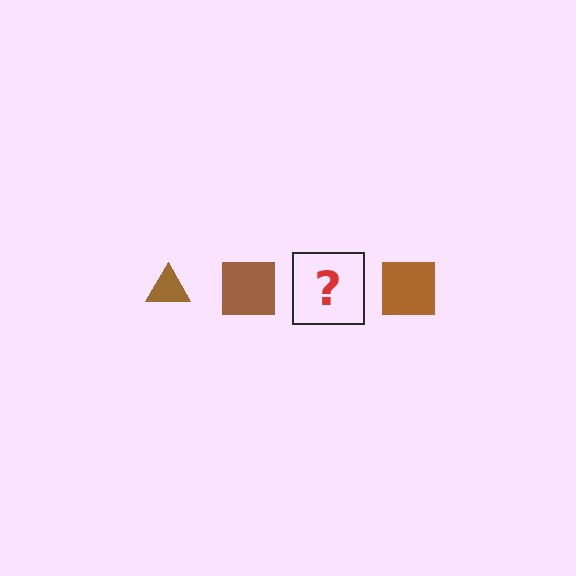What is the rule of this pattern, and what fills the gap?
The rule is that the pattern cycles through triangle, square shapes in brown. The gap should be filled with a brown triangle.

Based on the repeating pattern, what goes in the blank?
The blank should be a brown triangle.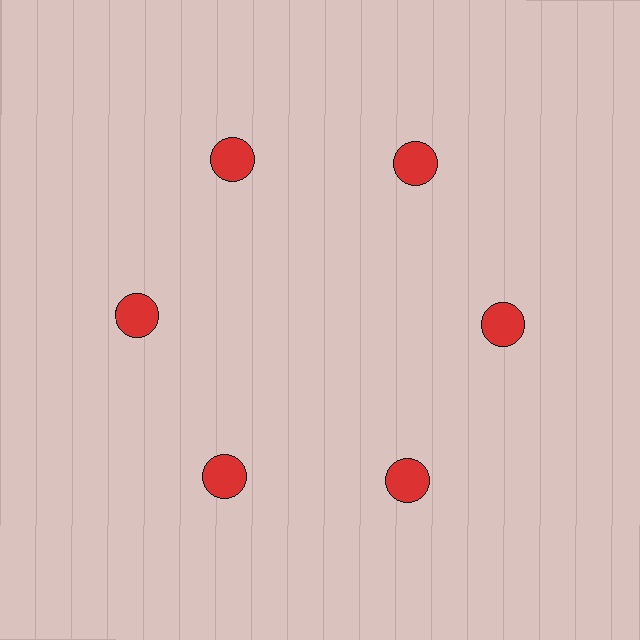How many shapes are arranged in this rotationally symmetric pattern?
There are 6 shapes, arranged in 6 groups of 1.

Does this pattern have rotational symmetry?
Yes, this pattern has 6-fold rotational symmetry. It looks the same after rotating 60 degrees around the center.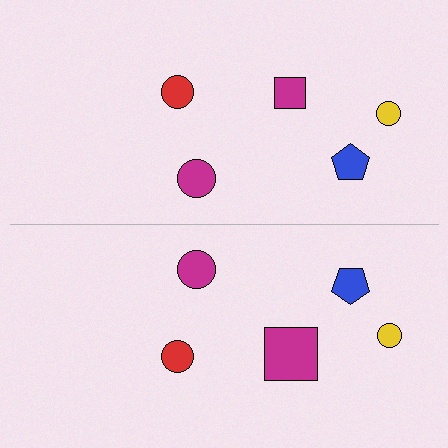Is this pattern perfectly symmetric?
No, the pattern is not perfectly symmetric. The magenta square on the bottom side has a different size than its mirror counterpart.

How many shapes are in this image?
There are 10 shapes in this image.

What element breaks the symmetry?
The magenta square on the bottom side has a different size than its mirror counterpart.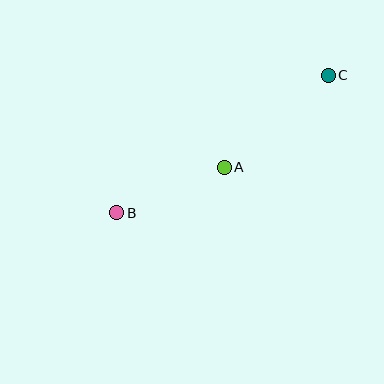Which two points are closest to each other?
Points A and B are closest to each other.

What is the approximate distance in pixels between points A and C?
The distance between A and C is approximately 139 pixels.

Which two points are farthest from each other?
Points B and C are farthest from each other.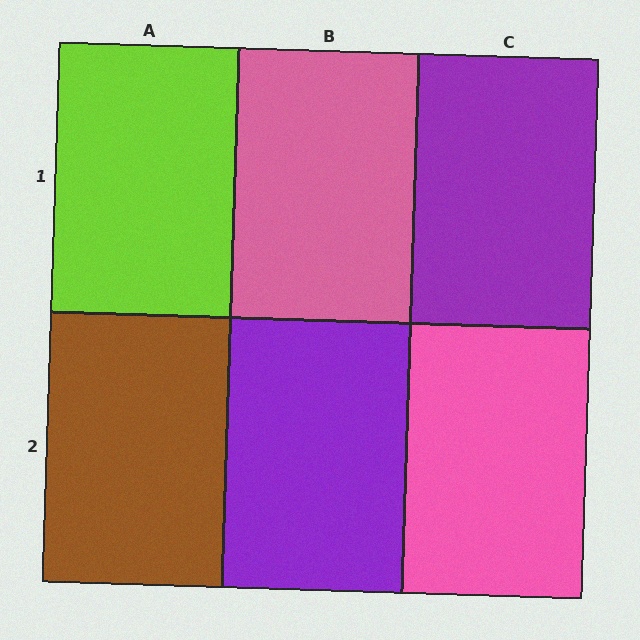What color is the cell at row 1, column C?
Purple.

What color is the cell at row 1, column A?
Lime.